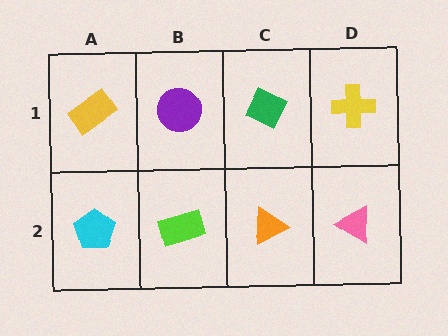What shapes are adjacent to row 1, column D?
A pink triangle (row 2, column D), a green diamond (row 1, column C).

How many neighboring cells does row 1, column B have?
3.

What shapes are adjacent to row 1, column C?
An orange triangle (row 2, column C), a purple circle (row 1, column B), a yellow cross (row 1, column D).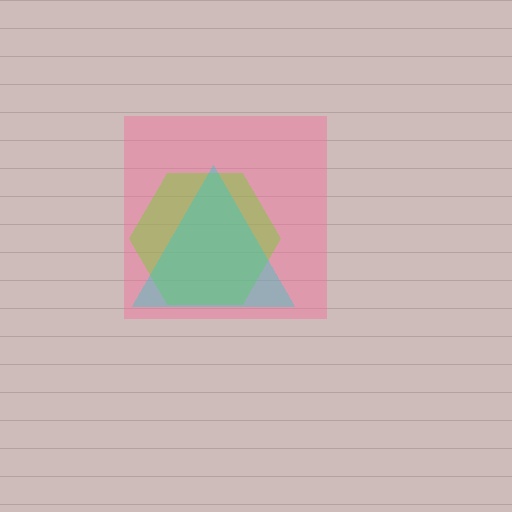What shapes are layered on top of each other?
The layered shapes are: a pink square, a lime hexagon, a cyan triangle.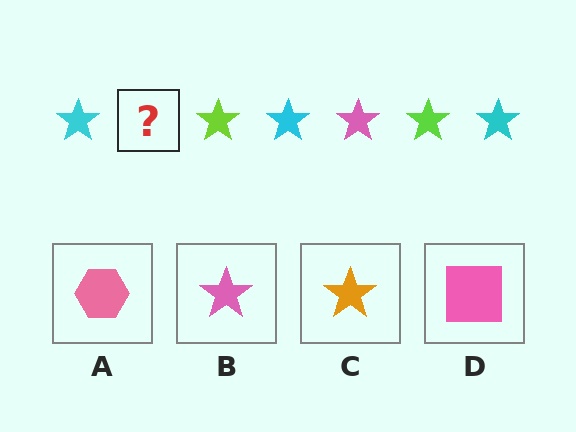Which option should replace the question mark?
Option B.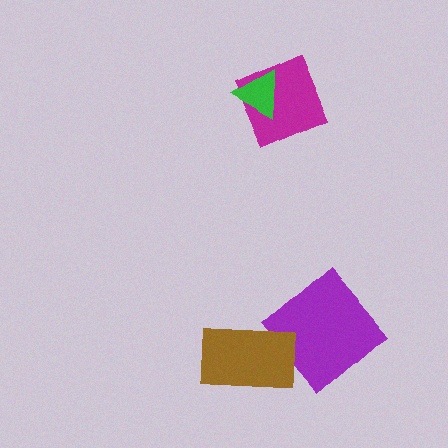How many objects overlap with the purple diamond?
1 object overlaps with the purple diamond.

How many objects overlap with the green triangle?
1 object overlaps with the green triangle.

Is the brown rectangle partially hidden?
No, no other shape covers it.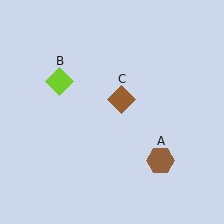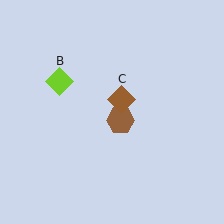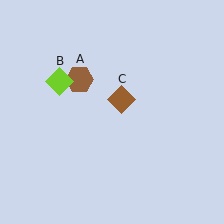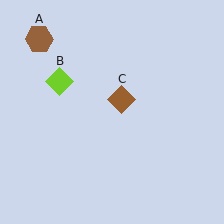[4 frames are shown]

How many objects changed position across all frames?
1 object changed position: brown hexagon (object A).